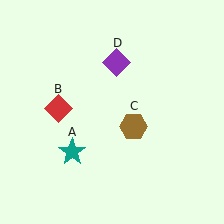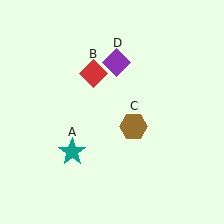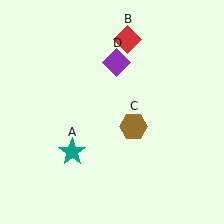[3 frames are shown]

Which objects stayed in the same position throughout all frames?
Teal star (object A) and brown hexagon (object C) and purple diamond (object D) remained stationary.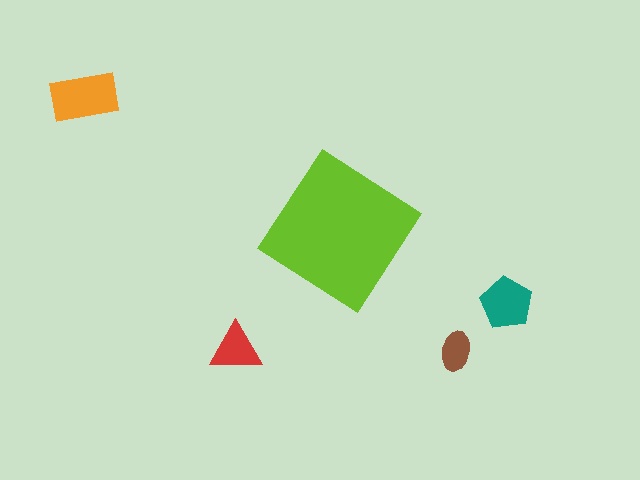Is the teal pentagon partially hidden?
No, the teal pentagon is fully visible.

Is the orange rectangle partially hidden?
No, the orange rectangle is fully visible.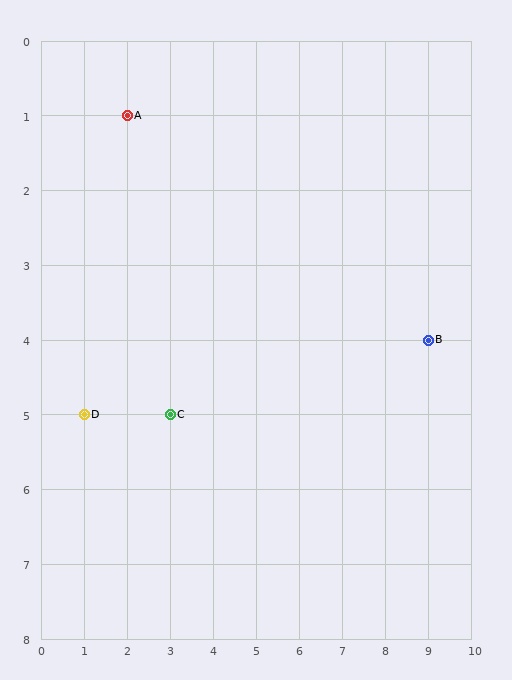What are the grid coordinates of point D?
Point D is at grid coordinates (1, 5).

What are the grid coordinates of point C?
Point C is at grid coordinates (3, 5).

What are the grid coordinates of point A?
Point A is at grid coordinates (2, 1).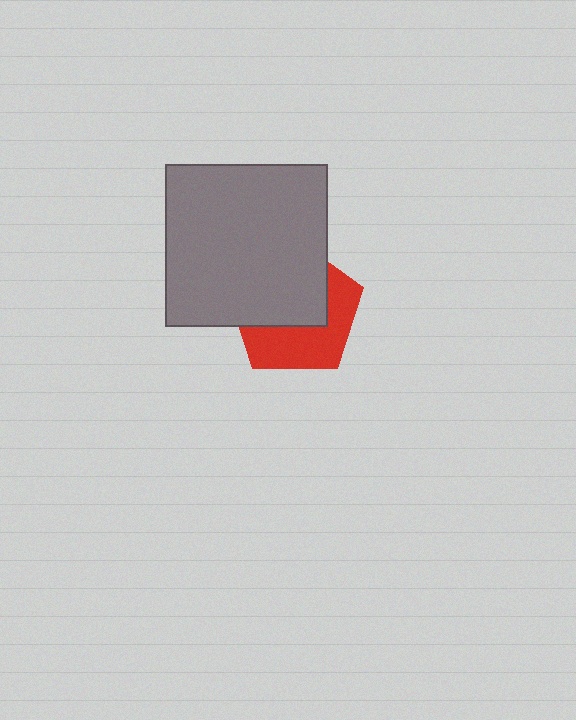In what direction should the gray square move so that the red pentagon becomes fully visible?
The gray square should move toward the upper-left. That is the shortest direction to clear the overlap and leave the red pentagon fully visible.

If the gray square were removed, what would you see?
You would see the complete red pentagon.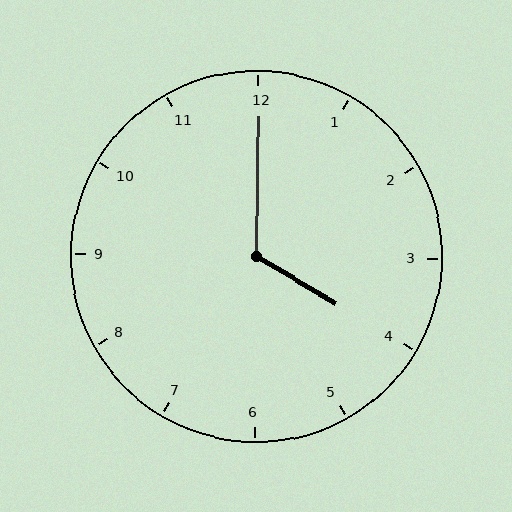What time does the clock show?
4:00.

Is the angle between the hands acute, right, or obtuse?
It is obtuse.